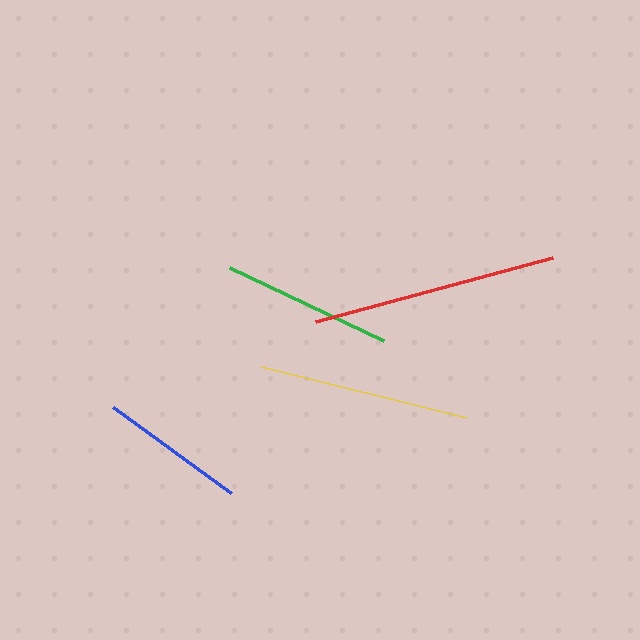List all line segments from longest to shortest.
From longest to shortest: red, yellow, green, blue.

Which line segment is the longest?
The red line is the longest at approximately 245 pixels.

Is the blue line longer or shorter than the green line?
The green line is longer than the blue line.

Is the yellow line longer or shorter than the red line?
The red line is longer than the yellow line.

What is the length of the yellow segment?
The yellow segment is approximately 211 pixels long.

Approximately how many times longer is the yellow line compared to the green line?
The yellow line is approximately 1.2 times the length of the green line.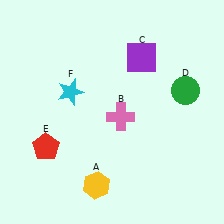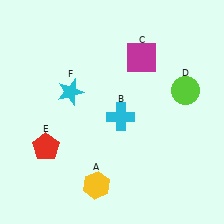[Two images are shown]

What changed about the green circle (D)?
In Image 1, D is green. In Image 2, it changed to lime.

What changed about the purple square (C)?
In Image 1, C is purple. In Image 2, it changed to magenta.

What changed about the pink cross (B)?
In Image 1, B is pink. In Image 2, it changed to cyan.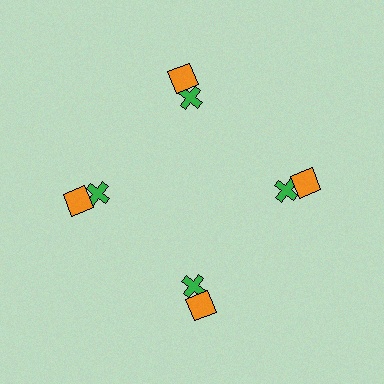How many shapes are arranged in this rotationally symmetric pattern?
There are 8 shapes, arranged in 4 groups of 2.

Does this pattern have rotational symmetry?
Yes, this pattern has 4-fold rotational symmetry. It looks the same after rotating 90 degrees around the center.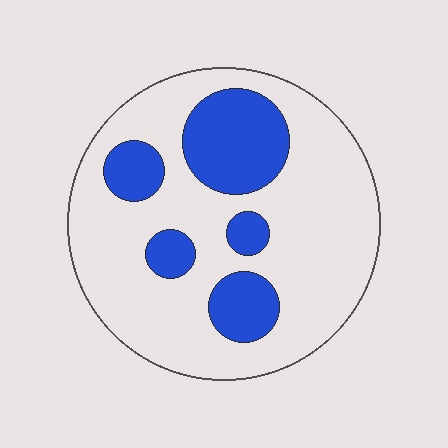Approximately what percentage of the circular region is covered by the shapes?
Approximately 25%.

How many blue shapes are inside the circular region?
5.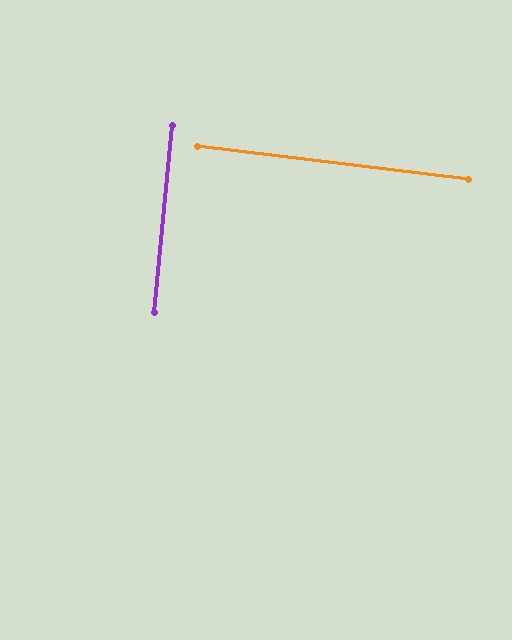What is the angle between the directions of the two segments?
Approximately 89 degrees.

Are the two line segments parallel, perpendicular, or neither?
Perpendicular — they meet at approximately 89°.